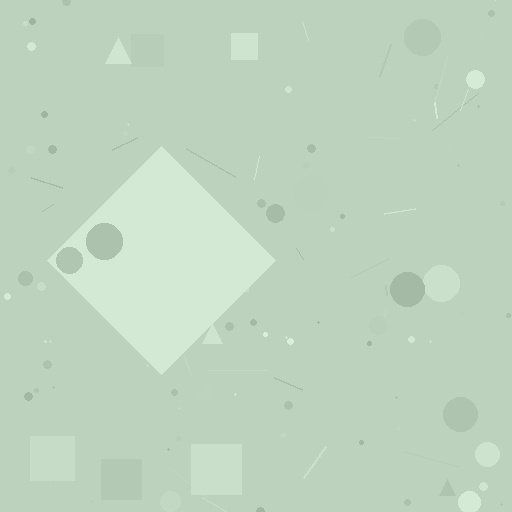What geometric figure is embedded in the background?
A diamond is embedded in the background.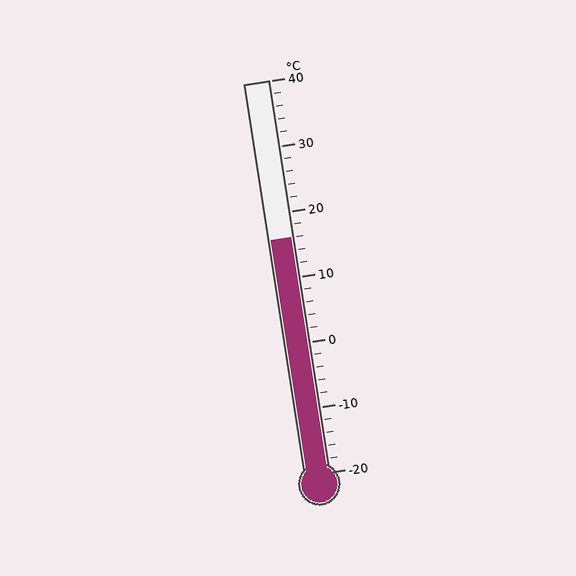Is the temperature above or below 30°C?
The temperature is below 30°C.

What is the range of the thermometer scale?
The thermometer scale ranges from -20°C to 40°C.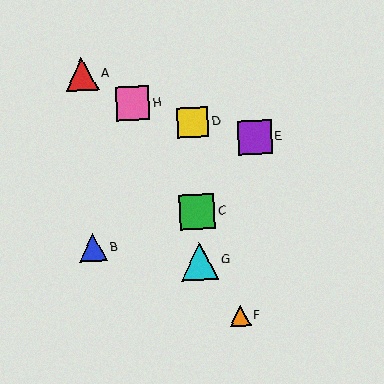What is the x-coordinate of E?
Object E is at x≈255.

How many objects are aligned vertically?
3 objects (C, D, G) are aligned vertically.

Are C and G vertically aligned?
Yes, both are at x≈197.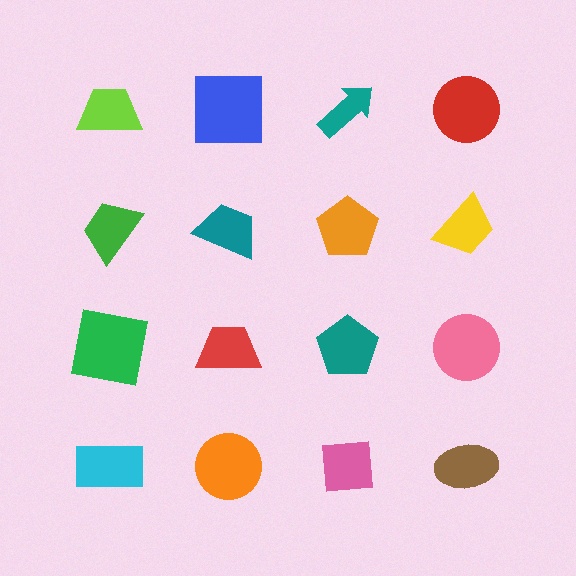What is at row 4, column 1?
A cyan rectangle.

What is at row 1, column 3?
A teal arrow.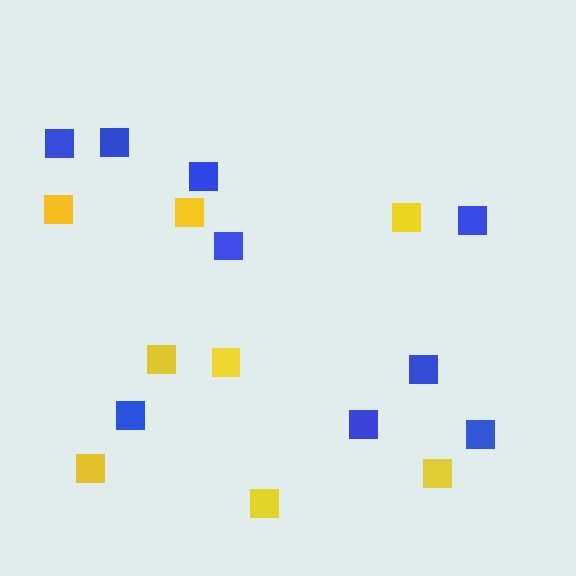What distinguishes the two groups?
There are 2 groups: one group of yellow squares (8) and one group of blue squares (9).